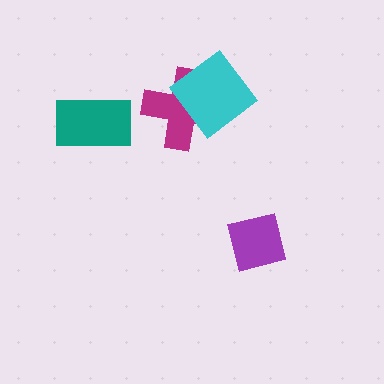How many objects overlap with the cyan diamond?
1 object overlaps with the cyan diamond.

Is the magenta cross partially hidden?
Yes, it is partially covered by another shape.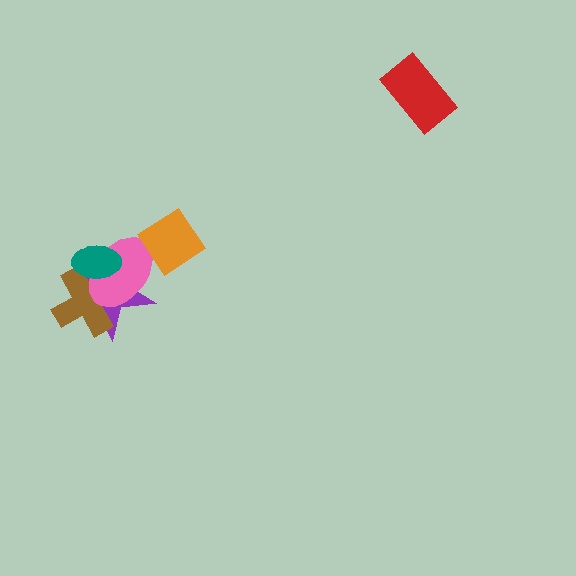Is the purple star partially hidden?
Yes, it is partially covered by another shape.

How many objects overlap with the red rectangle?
0 objects overlap with the red rectangle.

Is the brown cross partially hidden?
Yes, it is partially covered by another shape.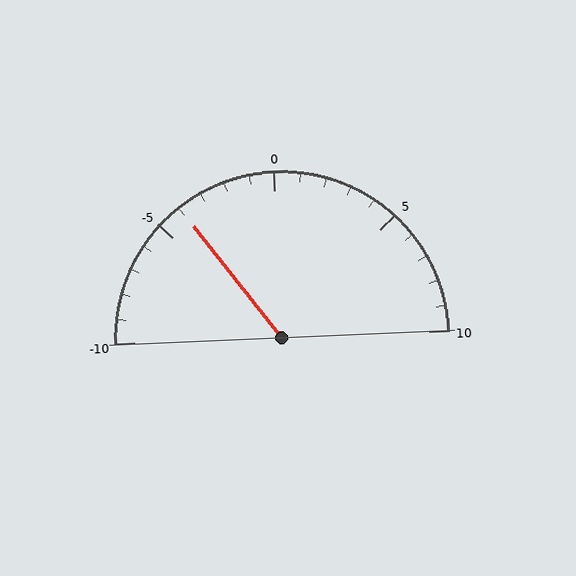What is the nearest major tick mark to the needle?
The nearest major tick mark is -5.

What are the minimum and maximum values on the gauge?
The gauge ranges from -10 to 10.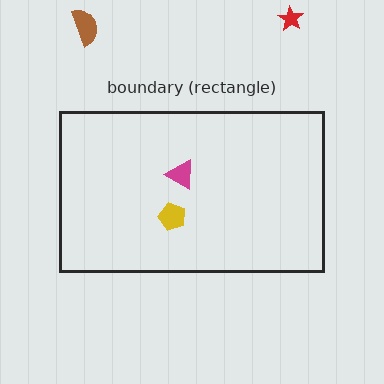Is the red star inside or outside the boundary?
Outside.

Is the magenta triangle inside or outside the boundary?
Inside.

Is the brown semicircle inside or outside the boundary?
Outside.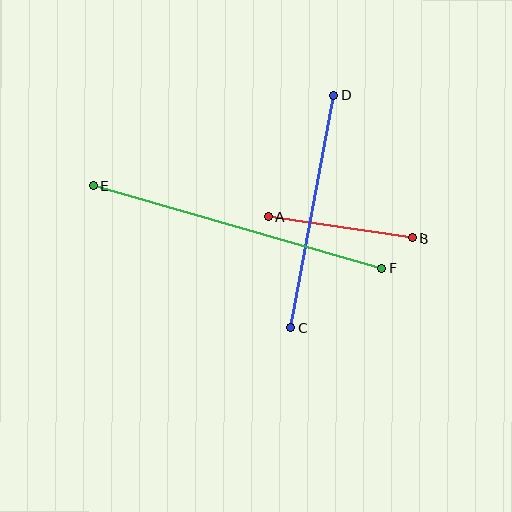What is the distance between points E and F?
The distance is approximately 300 pixels.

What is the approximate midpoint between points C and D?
The midpoint is at approximately (312, 212) pixels.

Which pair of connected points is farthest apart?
Points E and F are farthest apart.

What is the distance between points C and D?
The distance is approximately 236 pixels.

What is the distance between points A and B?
The distance is approximately 146 pixels.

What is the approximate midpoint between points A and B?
The midpoint is at approximately (340, 227) pixels.